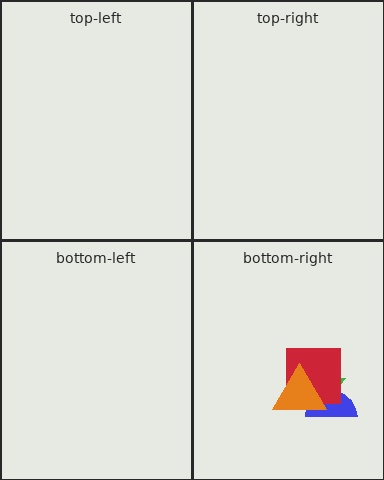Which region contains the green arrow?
The bottom-right region.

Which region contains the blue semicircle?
The bottom-right region.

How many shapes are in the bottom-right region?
4.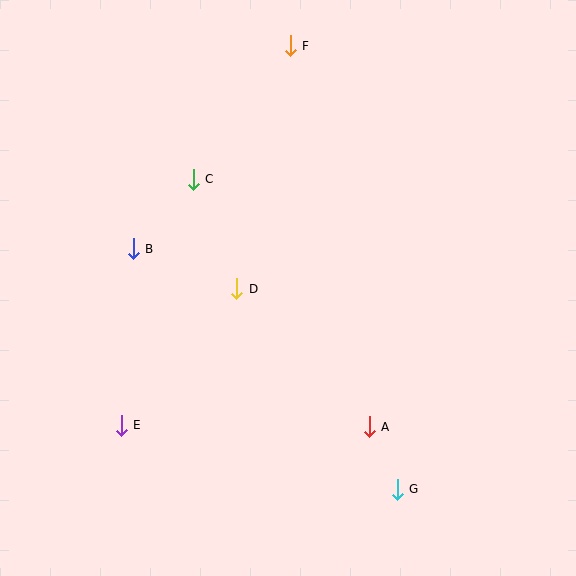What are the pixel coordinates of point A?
Point A is at (369, 427).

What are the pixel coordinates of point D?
Point D is at (237, 289).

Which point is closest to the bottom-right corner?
Point G is closest to the bottom-right corner.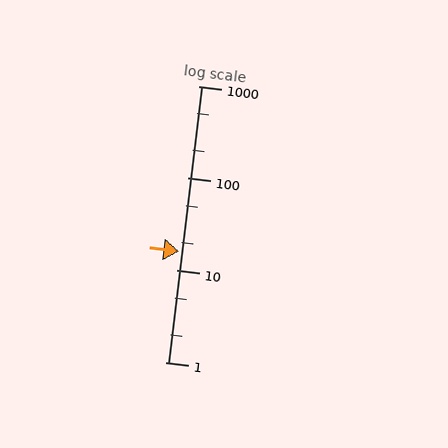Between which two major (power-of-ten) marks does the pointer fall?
The pointer is between 10 and 100.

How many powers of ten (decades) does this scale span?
The scale spans 3 decades, from 1 to 1000.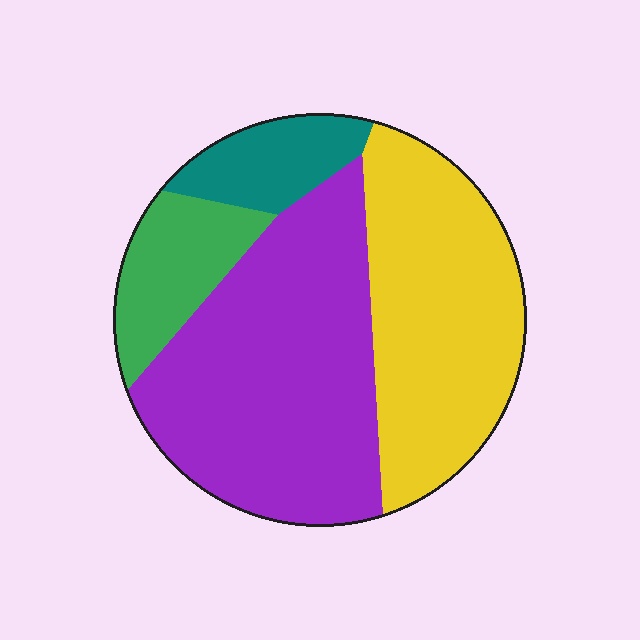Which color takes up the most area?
Purple, at roughly 45%.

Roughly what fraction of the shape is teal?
Teal takes up about one tenth (1/10) of the shape.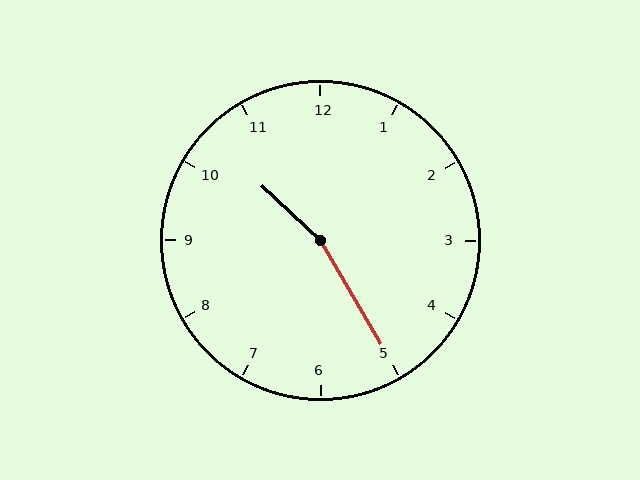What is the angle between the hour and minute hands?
Approximately 162 degrees.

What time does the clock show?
10:25.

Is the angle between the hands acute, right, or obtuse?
It is obtuse.